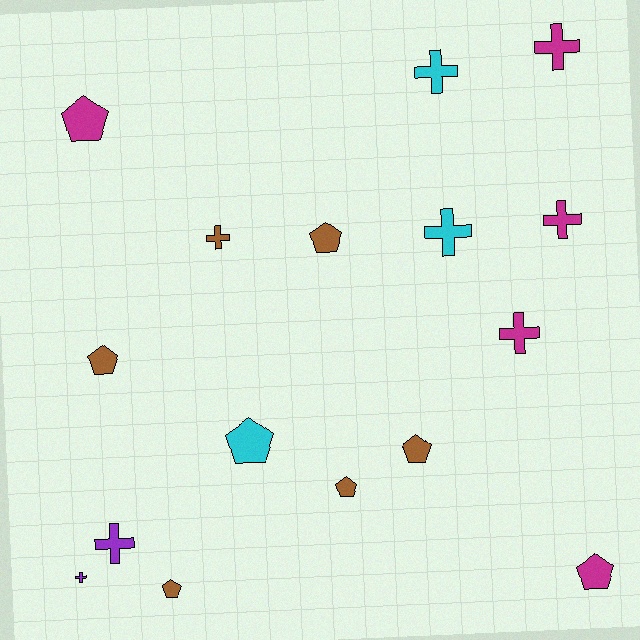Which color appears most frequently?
Brown, with 6 objects.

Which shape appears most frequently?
Cross, with 8 objects.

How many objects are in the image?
There are 16 objects.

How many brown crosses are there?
There is 1 brown cross.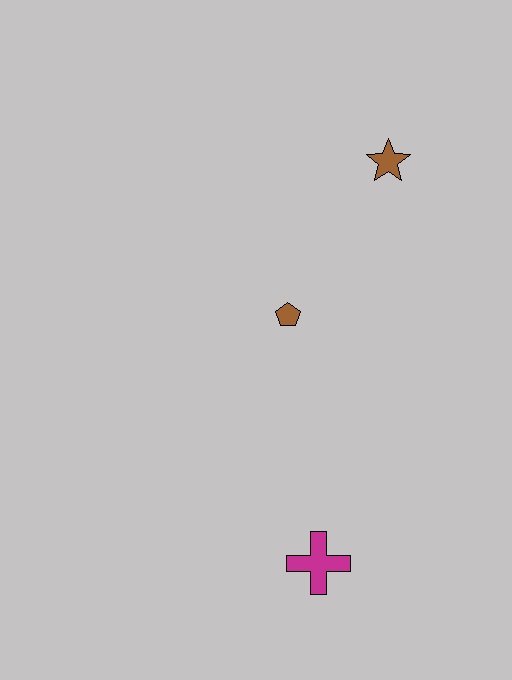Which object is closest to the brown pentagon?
The brown star is closest to the brown pentagon.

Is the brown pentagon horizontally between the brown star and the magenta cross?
No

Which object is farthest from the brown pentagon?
The magenta cross is farthest from the brown pentagon.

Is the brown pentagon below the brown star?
Yes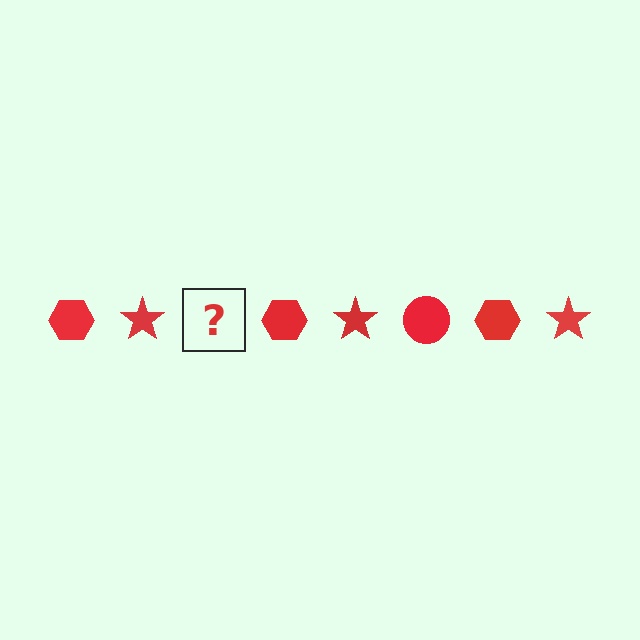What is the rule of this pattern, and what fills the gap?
The rule is that the pattern cycles through hexagon, star, circle shapes in red. The gap should be filled with a red circle.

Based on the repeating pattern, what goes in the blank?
The blank should be a red circle.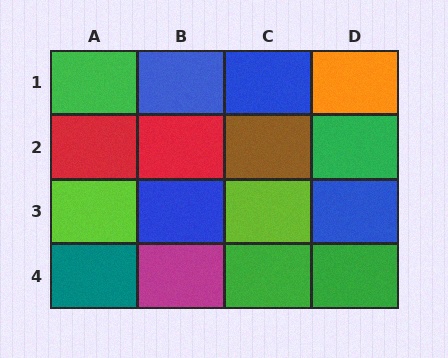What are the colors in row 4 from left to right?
Teal, magenta, green, green.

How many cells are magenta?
1 cell is magenta.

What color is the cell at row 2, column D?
Green.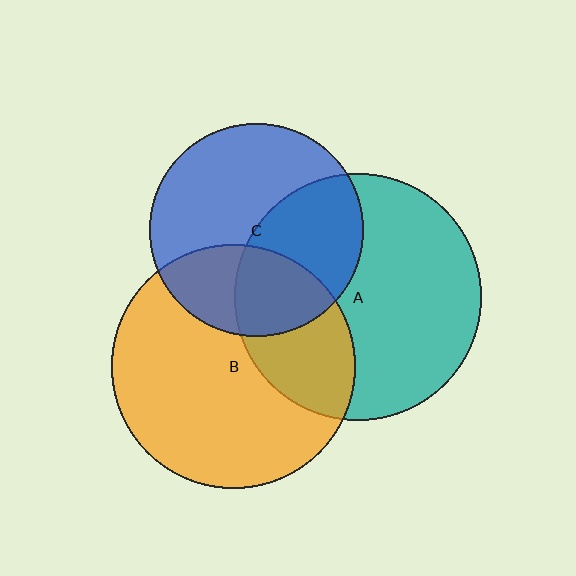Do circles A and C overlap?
Yes.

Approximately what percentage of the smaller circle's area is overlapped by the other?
Approximately 40%.